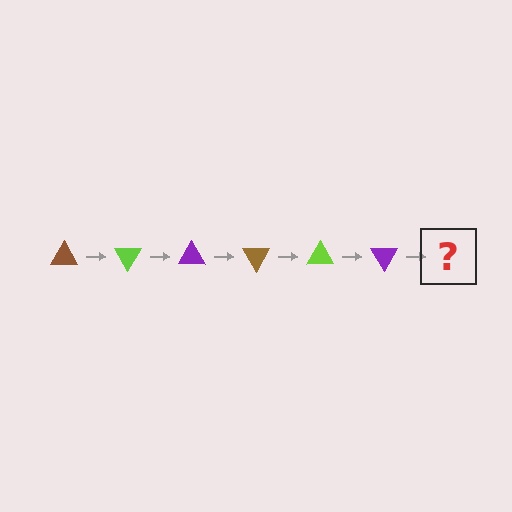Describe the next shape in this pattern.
It should be a brown triangle, rotated 360 degrees from the start.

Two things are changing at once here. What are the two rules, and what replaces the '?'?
The two rules are that it rotates 60 degrees each step and the color cycles through brown, lime, and purple. The '?' should be a brown triangle, rotated 360 degrees from the start.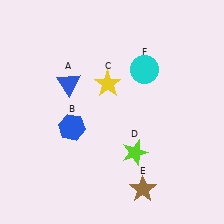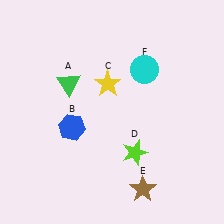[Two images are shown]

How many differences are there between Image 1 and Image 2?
There is 1 difference between the two images.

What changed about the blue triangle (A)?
In Image 1, A is blue. In Image 2, it changed to green.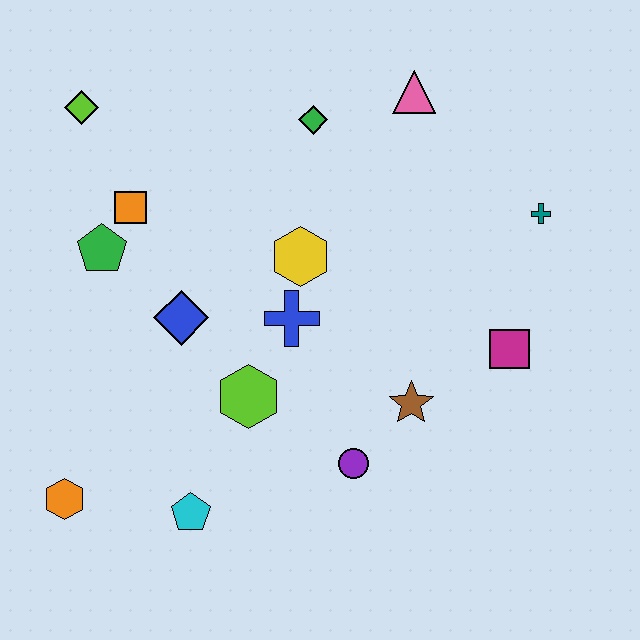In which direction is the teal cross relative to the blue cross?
The teal cross is to the right of the blue cross.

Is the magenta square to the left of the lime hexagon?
No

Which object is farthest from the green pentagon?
The teal cross is farthest from the green pentagon.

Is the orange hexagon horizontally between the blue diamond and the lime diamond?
No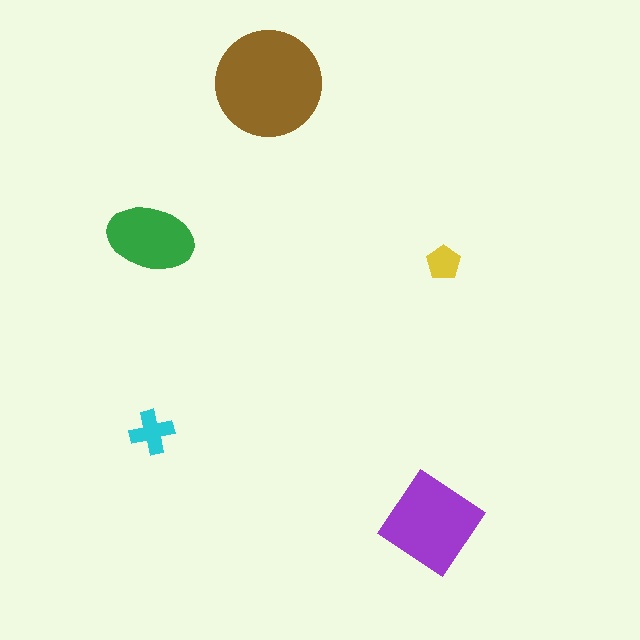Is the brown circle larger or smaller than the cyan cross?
Larger.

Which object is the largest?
The brown circle.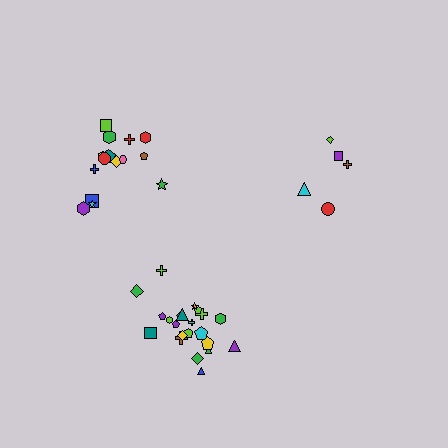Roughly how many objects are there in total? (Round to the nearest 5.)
Roughly 40 objects in total.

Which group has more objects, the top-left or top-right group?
The top-left group.